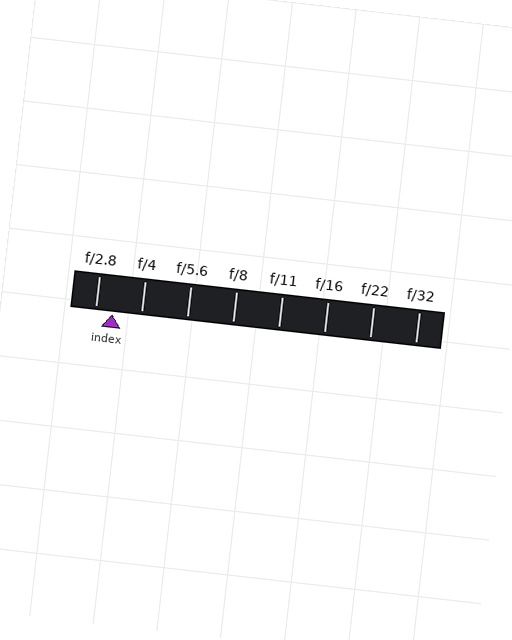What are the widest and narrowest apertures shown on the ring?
The widest aperture shown is f/2.8 and the narrowest is f/32.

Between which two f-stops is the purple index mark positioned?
The index mark is between f/2.8 and f/4.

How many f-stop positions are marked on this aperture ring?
There are 8 f-stop positions marked.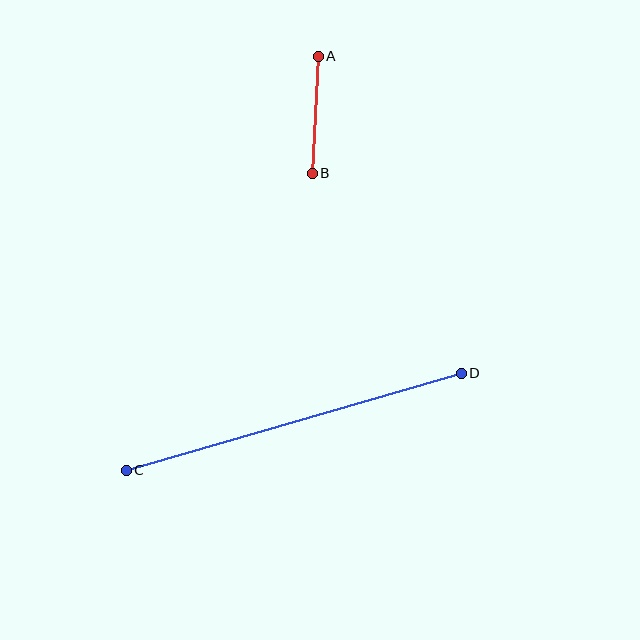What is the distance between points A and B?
The distance is approximately 117 pixels.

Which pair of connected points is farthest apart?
Points C and D are farthest apart.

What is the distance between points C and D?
The distance is approximately 349 pixels.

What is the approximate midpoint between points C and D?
The midpoint is at approximately (294, 422) pixels.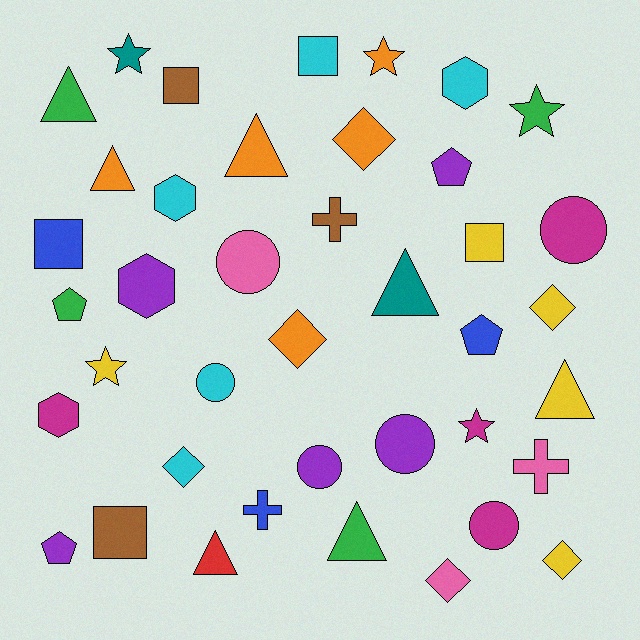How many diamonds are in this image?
There are 6 diamonds.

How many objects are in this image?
There are 40 objects.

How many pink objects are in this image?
There are 3 pink objects.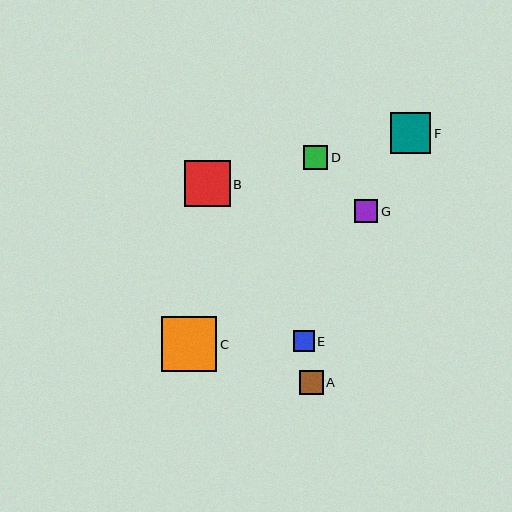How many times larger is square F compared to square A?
Square F is approximately 1.7 times the size of square A.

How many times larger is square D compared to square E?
Square D is approximately 1.1 times the size of square E.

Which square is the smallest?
Square E is the smallest with a size of approximately 21 pixels.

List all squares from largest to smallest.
From largest to smallest: C, B, F, D, A, G, E.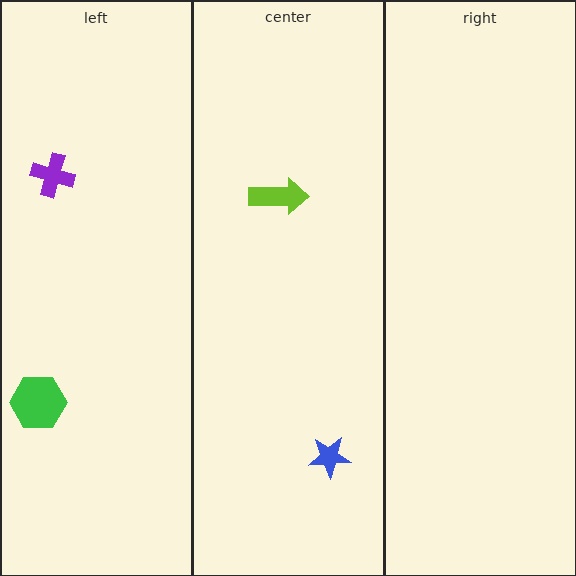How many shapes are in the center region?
2.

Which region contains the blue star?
The center region.